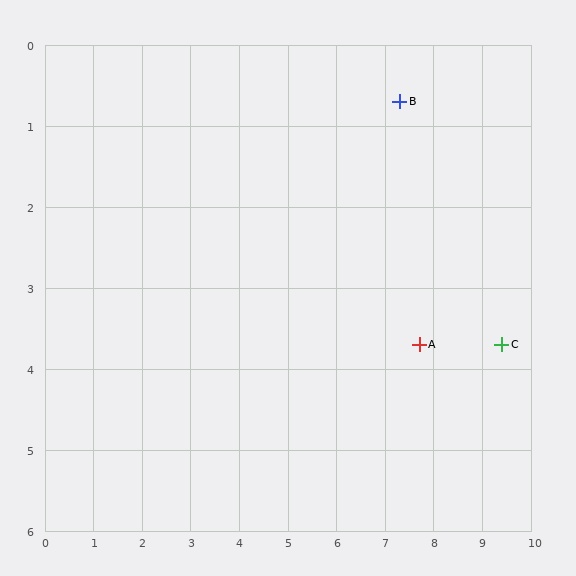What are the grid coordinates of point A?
Point A is at approximately (7.7, 3.7).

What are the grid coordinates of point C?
Point C is at approximately (9.4, 3.7).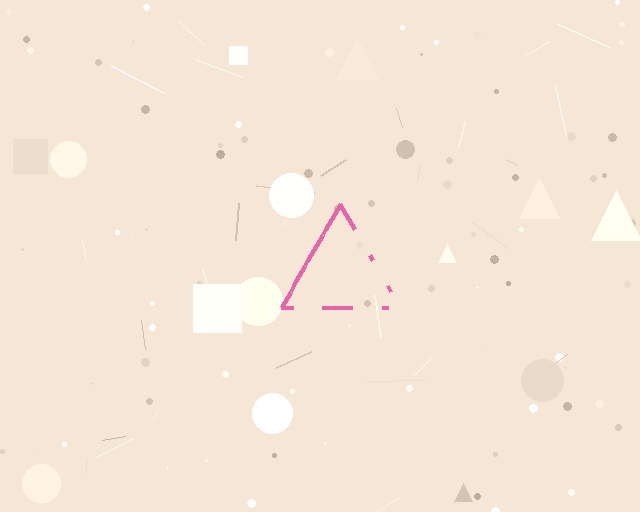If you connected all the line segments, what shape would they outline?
They would outline a triangle.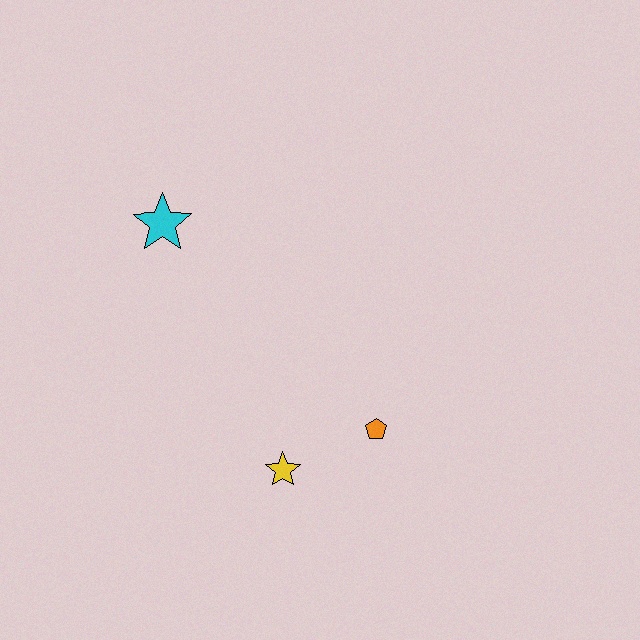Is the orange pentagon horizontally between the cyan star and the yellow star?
No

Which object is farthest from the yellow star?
The cyan star is farthest from the yellow star.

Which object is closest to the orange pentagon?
The yellow star is closest to the orange pentagon.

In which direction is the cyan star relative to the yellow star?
The cyan star is above the yellow star.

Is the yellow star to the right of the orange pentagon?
No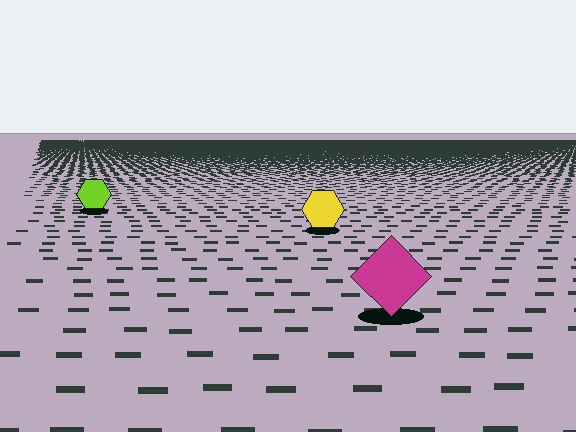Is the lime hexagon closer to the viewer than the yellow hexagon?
No. The yellow hexagon is closer — you can tell from the texture gradient: the ground texture is coarser near it.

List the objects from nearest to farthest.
From nearest to farthest: the magenta diamond, the yellow hexagon, the lime hexagon.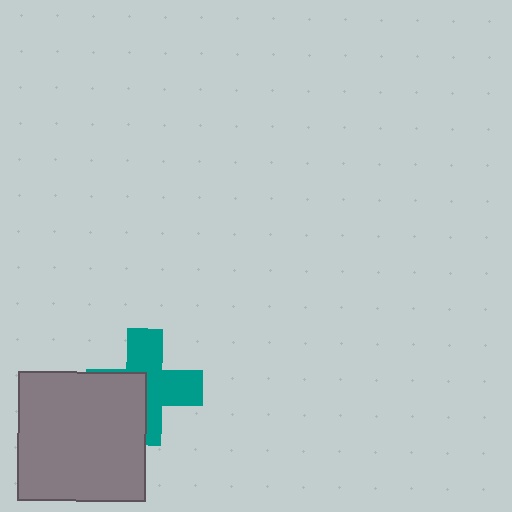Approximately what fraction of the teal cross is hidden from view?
Roughly 42% of the teal cross is hidden behind the gray square.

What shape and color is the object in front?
The object in front is a gray square.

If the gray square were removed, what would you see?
You would see the complete teal cross.